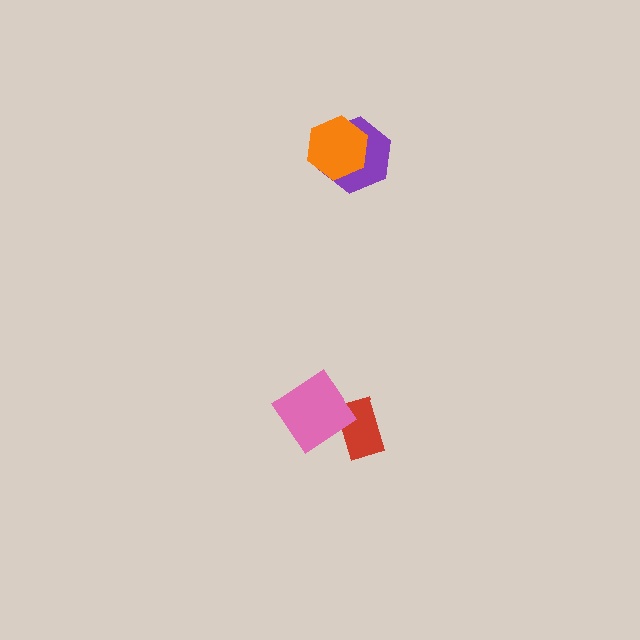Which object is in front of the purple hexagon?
The orange hexagon is in front of the purple hexagon.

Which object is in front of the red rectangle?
The pink diamond is in front of the red rectangle.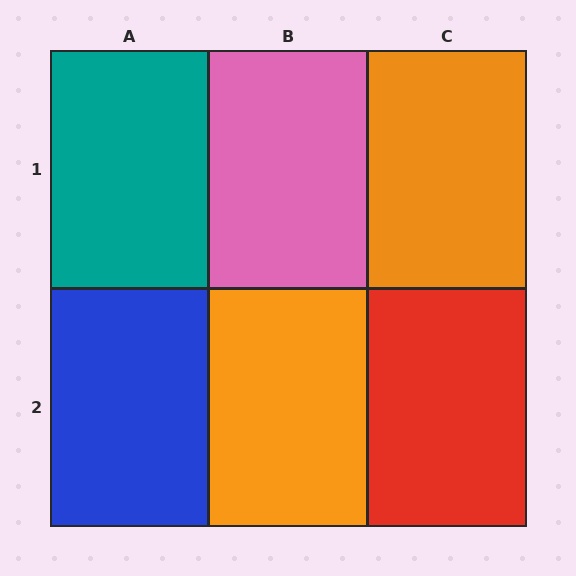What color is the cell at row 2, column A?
Blue.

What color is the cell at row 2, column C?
Red.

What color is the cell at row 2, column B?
Orange.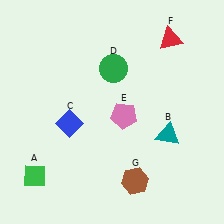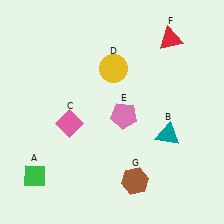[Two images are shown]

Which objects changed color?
C changed from blue to pink. D changed from green to yellow.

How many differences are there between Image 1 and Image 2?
There are 2 differences between the two images.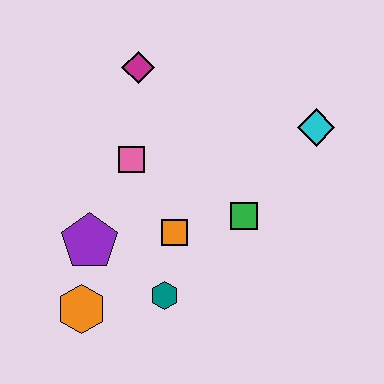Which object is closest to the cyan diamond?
The green square is closest to the cyan diamond.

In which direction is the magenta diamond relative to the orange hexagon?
The magenta diamond is above the orange hexagon.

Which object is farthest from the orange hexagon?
The cyan diamond is farthest from the orange hexagon.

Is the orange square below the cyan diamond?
Yes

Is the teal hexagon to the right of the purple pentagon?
Yes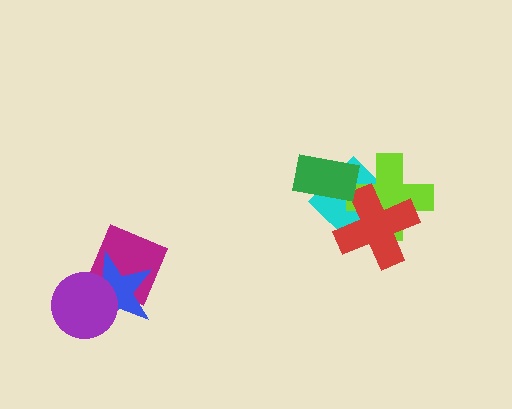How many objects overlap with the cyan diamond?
3 objects overlap with the cyan diamond.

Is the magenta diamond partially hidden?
Yes, it is partially covered by another shape.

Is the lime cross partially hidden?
Yes, it is partially covered by another shape.